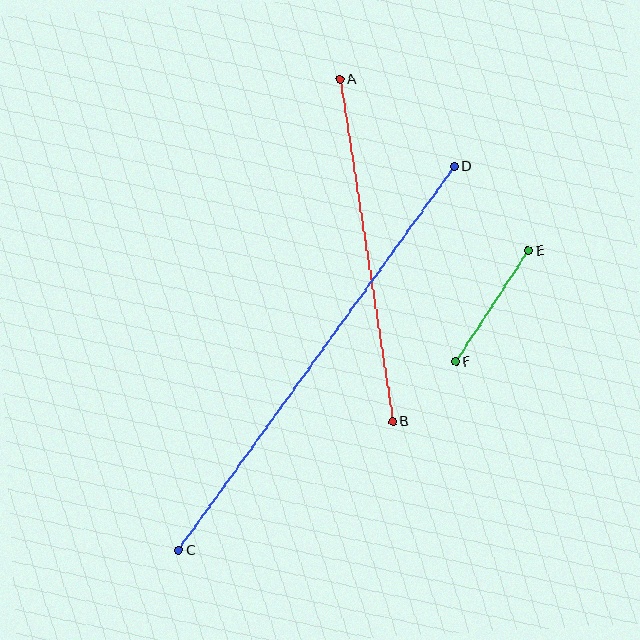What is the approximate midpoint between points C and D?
The midpoint is at approximately (316, 358) pixels.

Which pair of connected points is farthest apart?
Points C and D are farthest apart.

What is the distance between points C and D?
The distance is approximately 473 pixels.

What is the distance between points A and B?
The distance is approximately 346 pixels.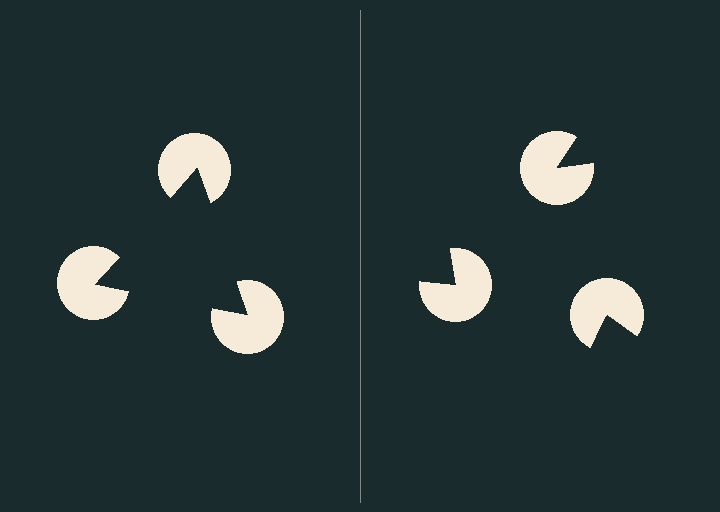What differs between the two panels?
The pac-man discs are positioned identically on both sides; only the wedge orientations differ. On the left they align to a triangle; on the right they are misaligned.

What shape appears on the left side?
An illusory triangle.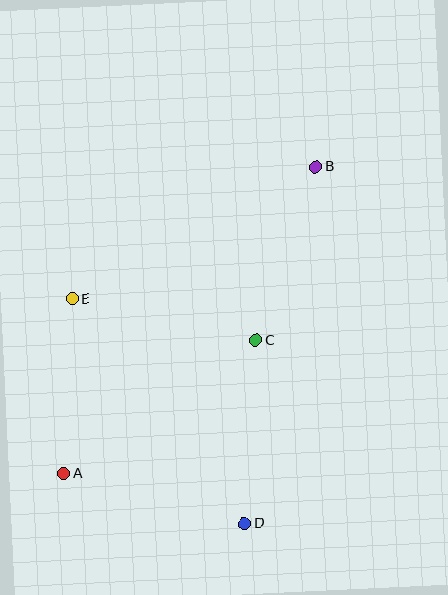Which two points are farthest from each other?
Points A and B are farthest from each other.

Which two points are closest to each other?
Points A and E are closest to each other.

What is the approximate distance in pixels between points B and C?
The distance between B and C is approximately 184 pixels.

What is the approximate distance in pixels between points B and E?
The distance between B and E is approximately 277 pixels.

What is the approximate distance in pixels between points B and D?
The distance between B and D is approximately 364 pixels.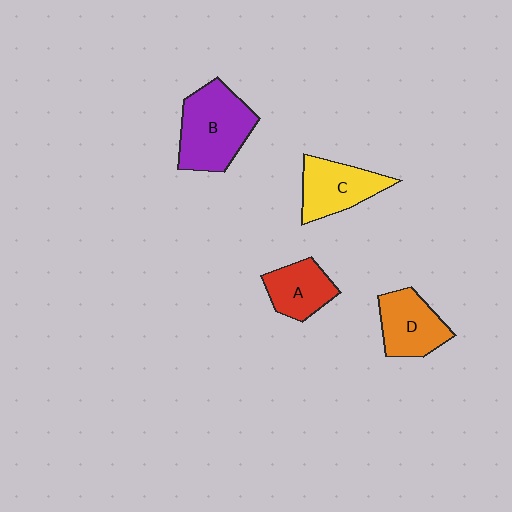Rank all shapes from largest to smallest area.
From largest to smallest: B (purple), C (yellow), D (orange), A (red).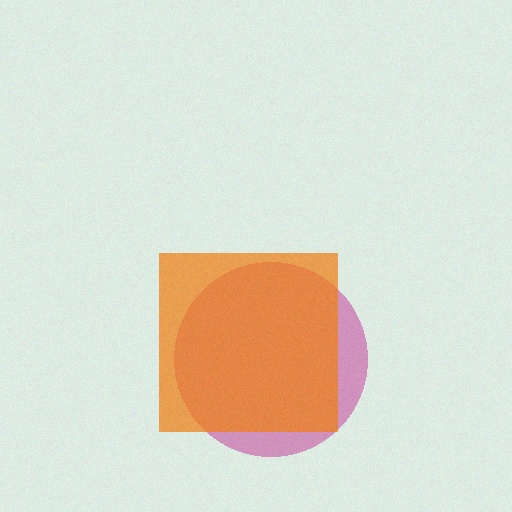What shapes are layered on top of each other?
The layered shapes are: a magenta circle, an orange square.